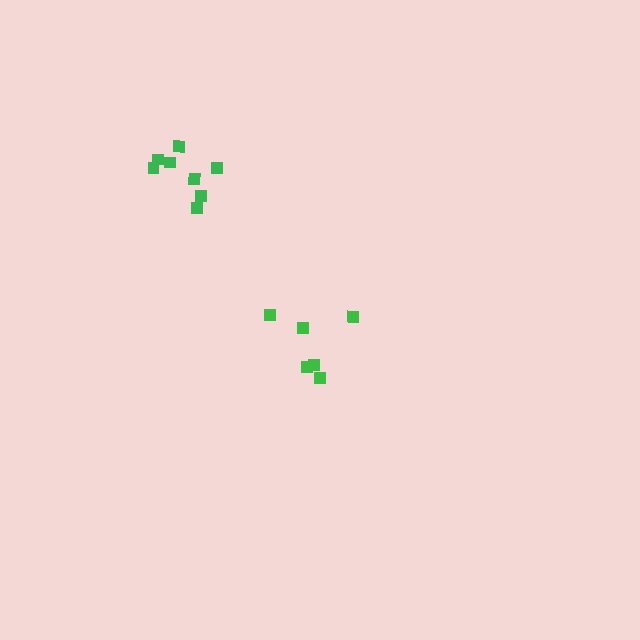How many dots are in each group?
Group 1: 8 dots, Group 2: 6 dots (14 total).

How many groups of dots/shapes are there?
There are 2 groups.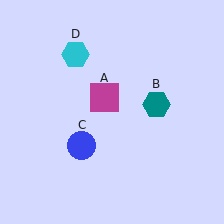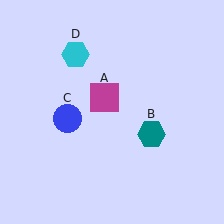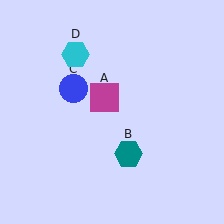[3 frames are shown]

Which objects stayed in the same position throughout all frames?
Magenta square (object A) and cyan hexagon (object D) remained stationary.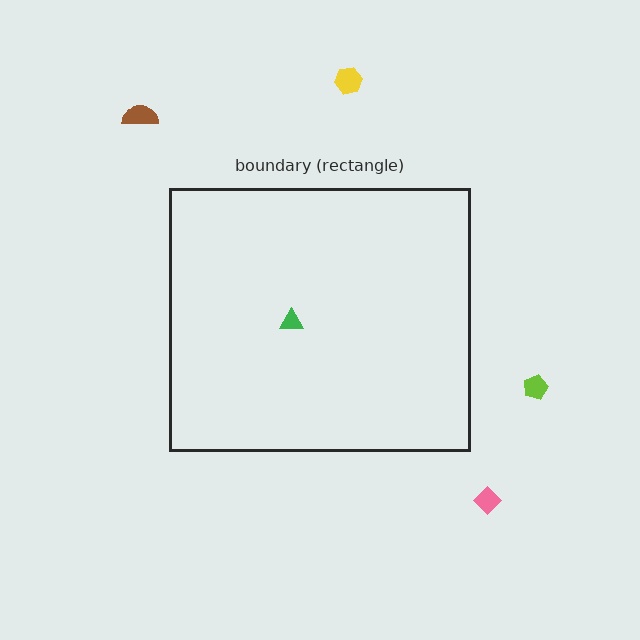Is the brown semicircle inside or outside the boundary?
Outside.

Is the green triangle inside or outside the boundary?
Inside.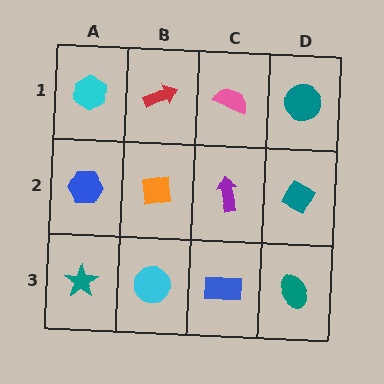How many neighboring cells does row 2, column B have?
4.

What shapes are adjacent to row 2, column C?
A pink semicircle (row 1, column C), a blue rectangle (row 3, column C), an orange square (row 2, column B), a teal diamond (row 2, column D).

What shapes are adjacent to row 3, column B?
An orange square (row 2, column B), a teal star (row 3, column A), a blue rectangle (row 3, column C).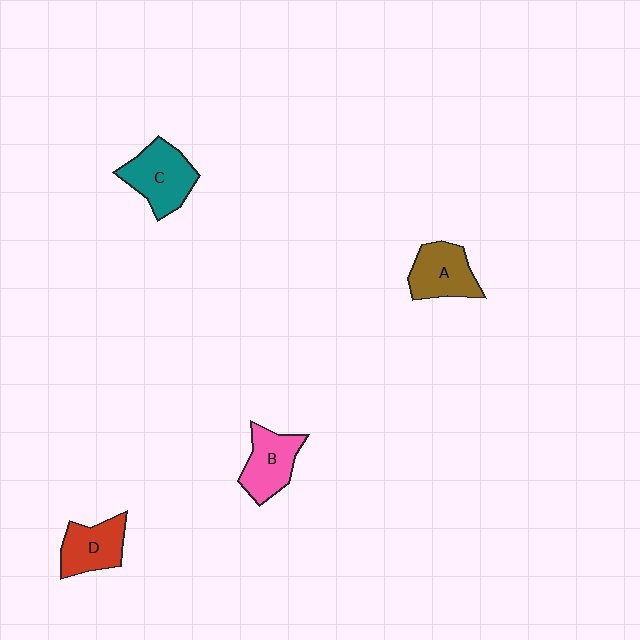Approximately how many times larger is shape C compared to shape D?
Approximately 1.2 times.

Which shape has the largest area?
Shape C (teal).